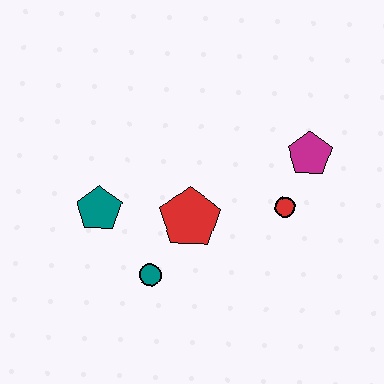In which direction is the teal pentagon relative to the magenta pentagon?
The teal pentagon is to the left of the magenta pentagon.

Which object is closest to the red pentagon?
The teal circle is closest to the red pentagon.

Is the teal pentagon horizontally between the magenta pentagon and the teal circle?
No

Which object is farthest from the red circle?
The teal pentagon is farthest from the red circle.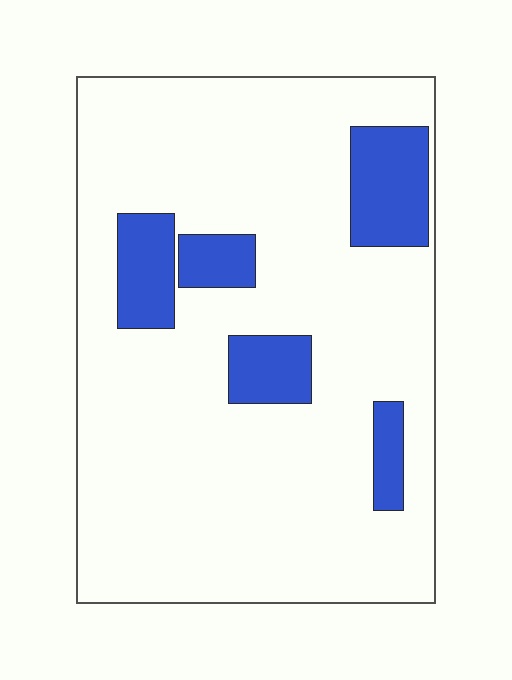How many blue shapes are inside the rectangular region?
5.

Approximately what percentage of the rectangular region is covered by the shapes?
Approximately 15%.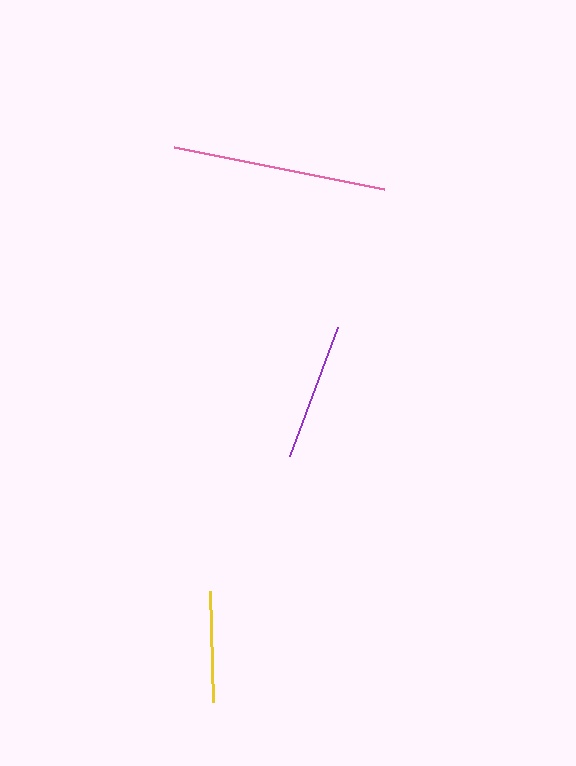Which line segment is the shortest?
The yellow line is the shortest at approximately 111 pixels.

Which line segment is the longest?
The pink line is the longest at approximately 214 pixels.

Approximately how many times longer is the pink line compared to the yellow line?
The pink line is approximately 1.9 times the length of the yellow line.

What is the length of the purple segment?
The purple segment is approximately 137 pixels long.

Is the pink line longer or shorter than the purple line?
The pink line is longer than the purple line.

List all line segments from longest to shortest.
From longest to shortest: pink, purple, yellow.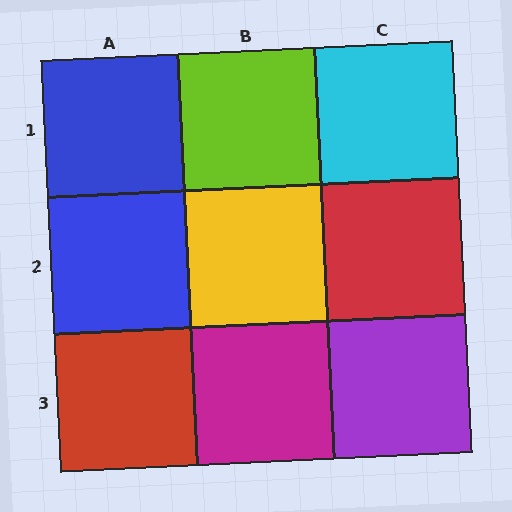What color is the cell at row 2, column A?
Blue.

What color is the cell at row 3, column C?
Purple.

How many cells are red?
2 cells are red.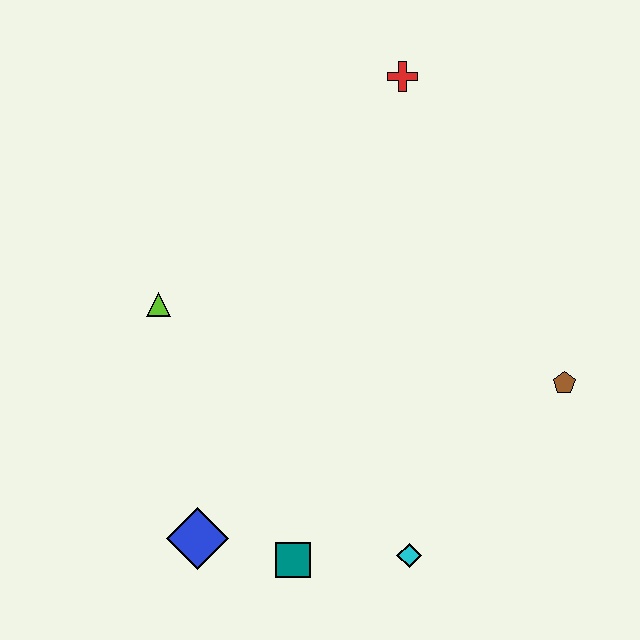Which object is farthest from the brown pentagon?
The lime triangle is farthest from the brown pentagon.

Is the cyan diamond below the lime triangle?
Yes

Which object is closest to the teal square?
The blue diamond is closest to the teal square.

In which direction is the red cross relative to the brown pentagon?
The red cross is above the brown pentagon.